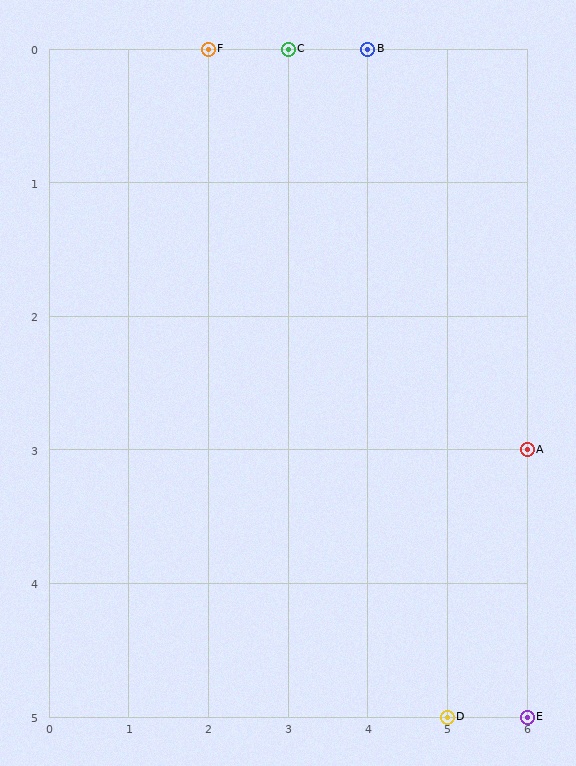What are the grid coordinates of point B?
Point B is at grid coordinates (4, 0).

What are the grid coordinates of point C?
Point C is at grid coordinates (3, 0).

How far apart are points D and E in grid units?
Points D and E are 1 column apart.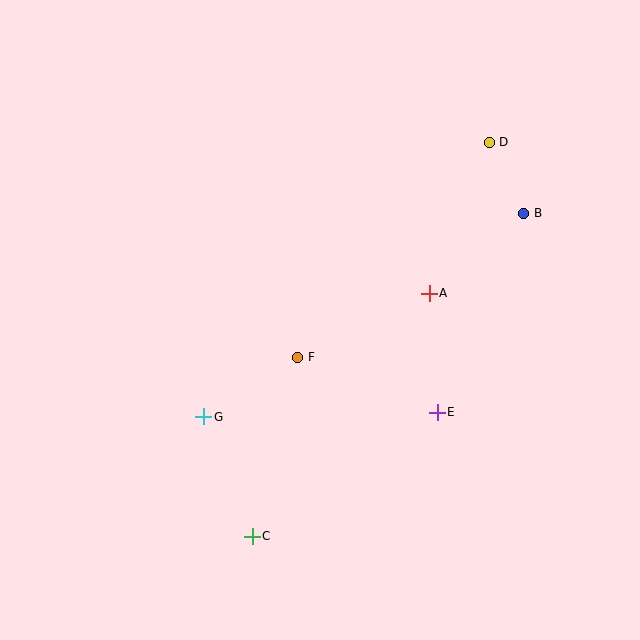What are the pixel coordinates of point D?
Point D is at (489, 142).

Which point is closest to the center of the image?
Point F at (298, 357) is closest to the center.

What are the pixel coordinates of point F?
Point F is at (298, 357).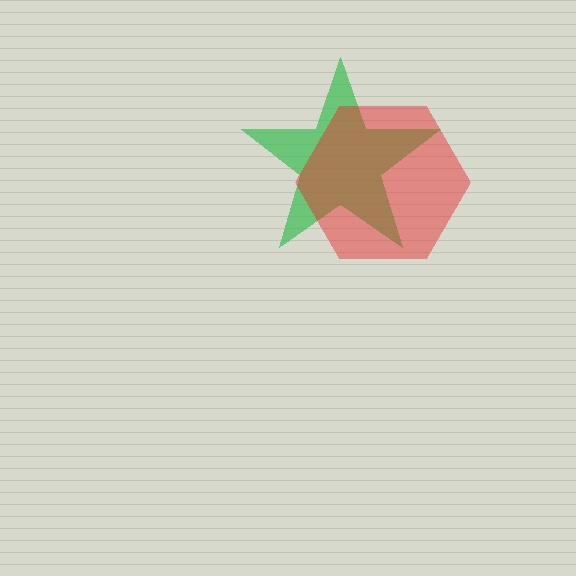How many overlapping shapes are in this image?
There are 2 overlapping shapes in the image.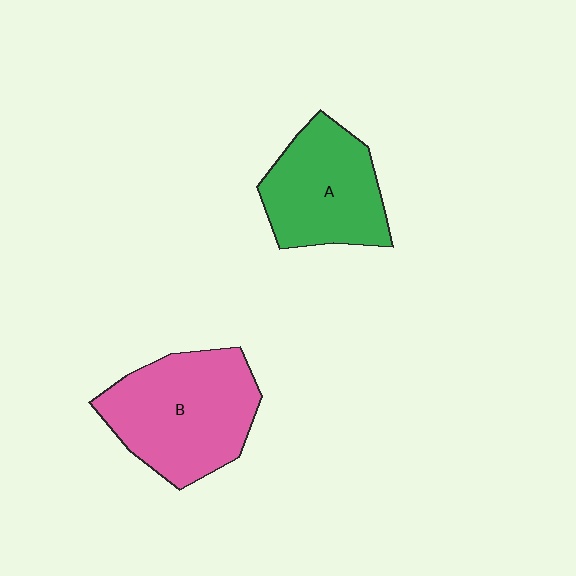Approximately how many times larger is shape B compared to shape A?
Approximately 1.2 times.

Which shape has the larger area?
Shape B (pink).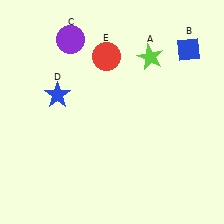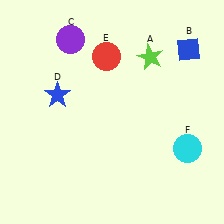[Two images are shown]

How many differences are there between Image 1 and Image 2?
There is 1 difference between the two images.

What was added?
A cyan circle (F) was added in Image 2.